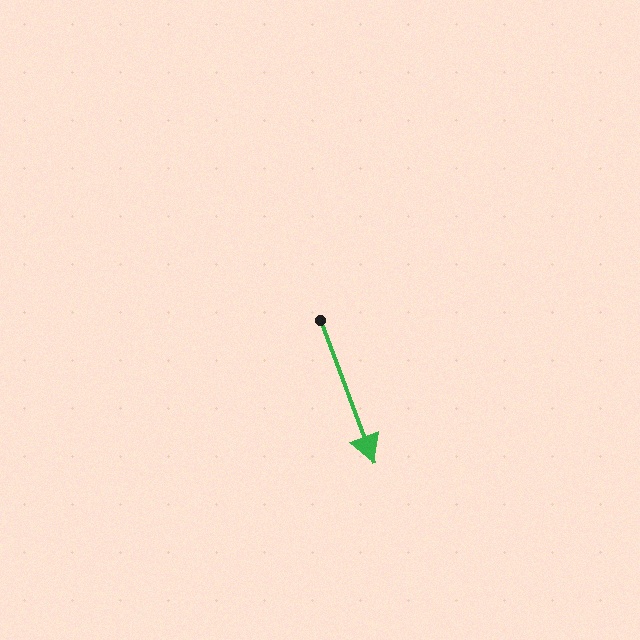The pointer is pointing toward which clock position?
Roughly 5 o'clock.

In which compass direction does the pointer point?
South.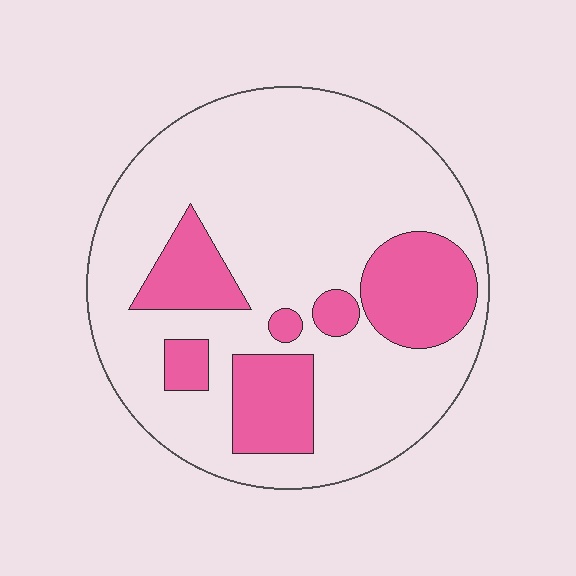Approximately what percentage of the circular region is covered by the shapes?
Approximately 25%.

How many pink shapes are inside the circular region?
6.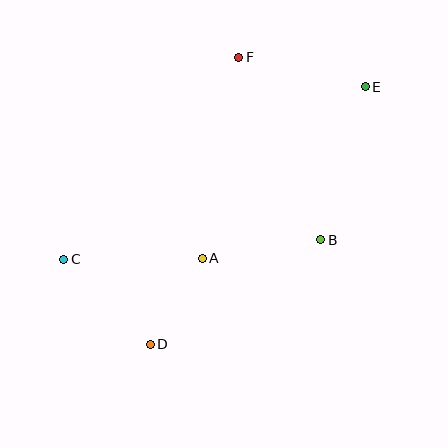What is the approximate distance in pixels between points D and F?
The distance between D and F is approximately 300 pixels.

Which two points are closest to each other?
Points A and D are closest to each other.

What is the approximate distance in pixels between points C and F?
The distance between C and F is approximately 268 pixels.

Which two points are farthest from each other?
Points C and E are farthest from each other.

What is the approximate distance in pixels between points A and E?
The distance between A and E is approximately 236 pixels.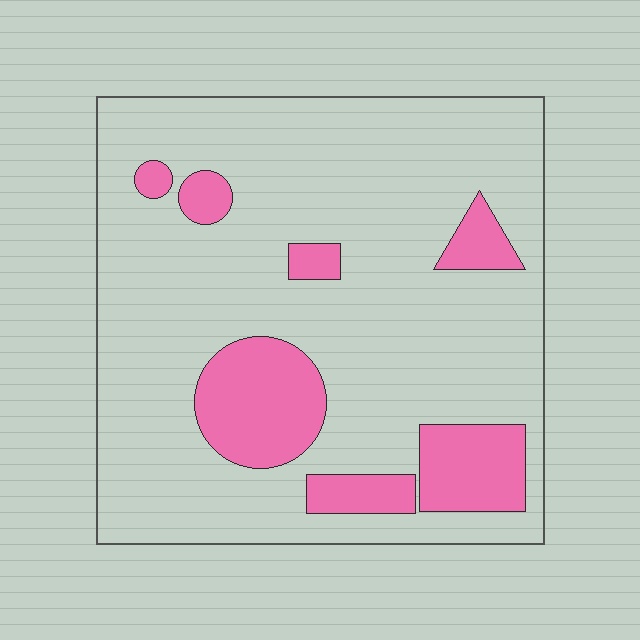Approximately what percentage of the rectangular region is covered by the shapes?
Approximately 20%.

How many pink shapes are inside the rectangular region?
7.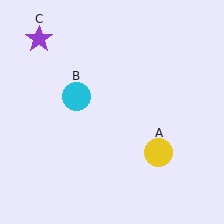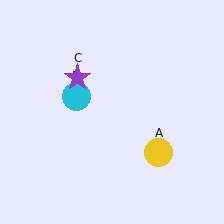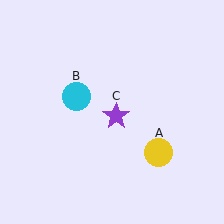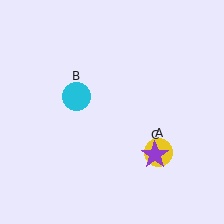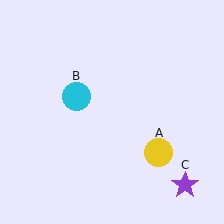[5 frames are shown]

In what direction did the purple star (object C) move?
The purple star (object C) moved down and to the right.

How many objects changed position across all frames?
1 object changed position: purple star (object C).